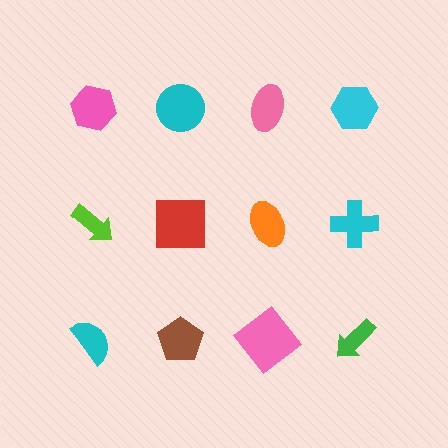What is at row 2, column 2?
A red square.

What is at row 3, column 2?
A brown pentagon.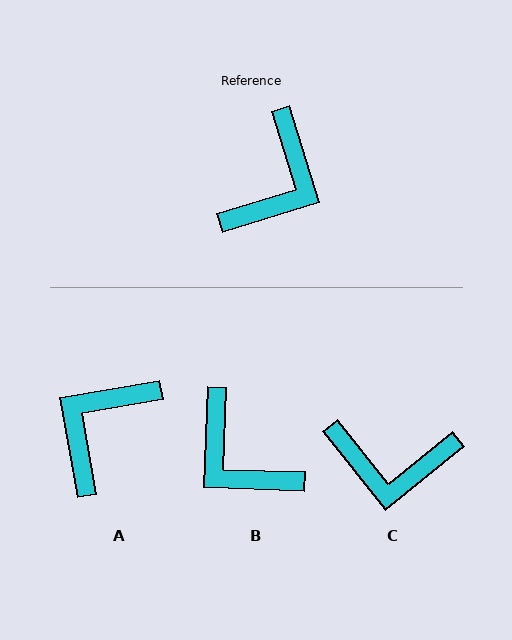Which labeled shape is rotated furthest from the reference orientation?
A, about 173 degrees away.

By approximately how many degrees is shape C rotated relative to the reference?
Approximately 68 degrees clockwise.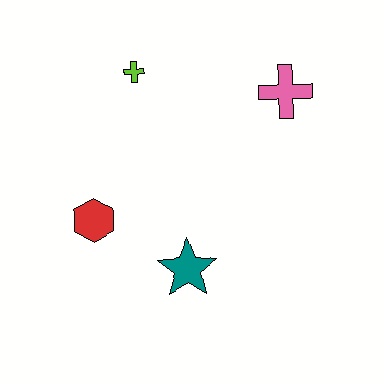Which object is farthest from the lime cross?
The teal star is farthest from the lime cross.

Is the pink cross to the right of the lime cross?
Yes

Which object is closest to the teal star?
The red hexagon is closest to the teal star.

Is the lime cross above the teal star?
Yes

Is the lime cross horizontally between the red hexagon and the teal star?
Yes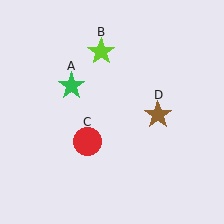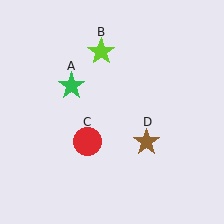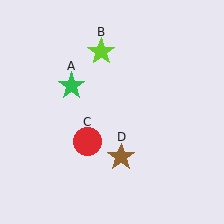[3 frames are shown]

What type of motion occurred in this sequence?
The brown star (object D) rotated clockwise around the center of the scene.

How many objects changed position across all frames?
1 object changed position: brown star (object D).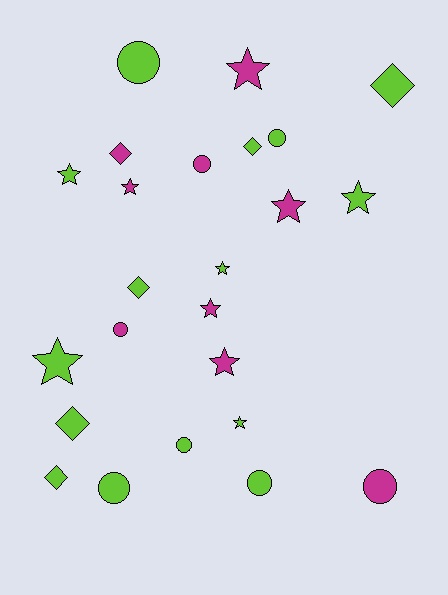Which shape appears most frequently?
Star, with 10 objects.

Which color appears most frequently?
Lime, with 15 objects.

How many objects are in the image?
There are 24 objects.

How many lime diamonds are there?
There are 5 lime diamonds.